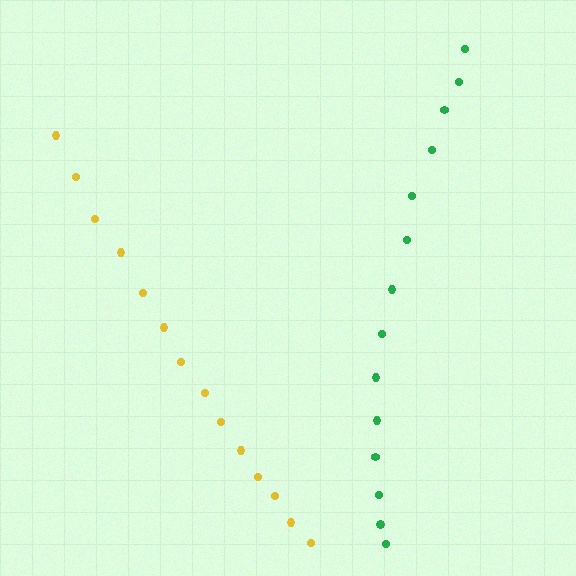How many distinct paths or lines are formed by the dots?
There are 2 distinct paths.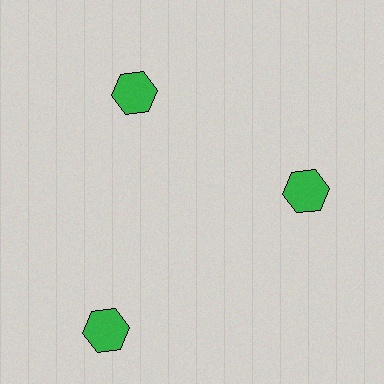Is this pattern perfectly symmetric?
No. The 3 green hexagons are arranged in a ring, but one element near the 7 o'clock position is pushed outward from the center, breaking the 3-fold rotational symmetry.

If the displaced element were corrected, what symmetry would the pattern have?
It would have 3-fold rotational symmetry — the pattern would map onto itself every 120 degrees.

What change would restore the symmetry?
The symmetry would be restored by moving it inward, back onto the ring so that all 3 hexagons sit at equal angles and equal distance from the center.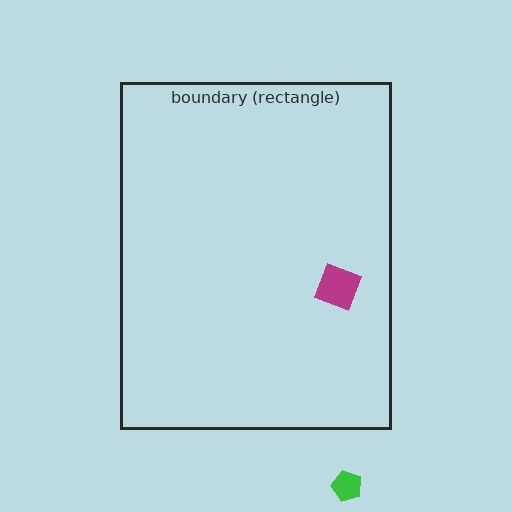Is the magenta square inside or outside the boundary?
Inside.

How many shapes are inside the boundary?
1 inside, 1 outside.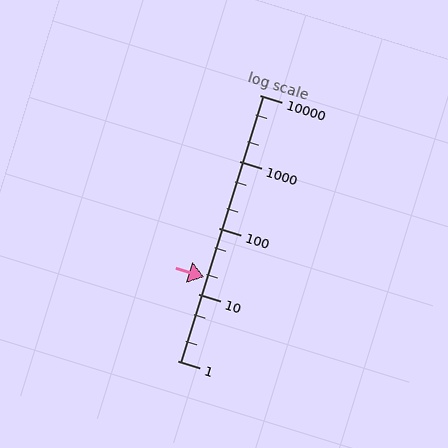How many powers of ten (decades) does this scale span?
The scale spans 4 decades, from 1 to 10000.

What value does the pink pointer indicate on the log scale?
The pointer indicates approximately 18.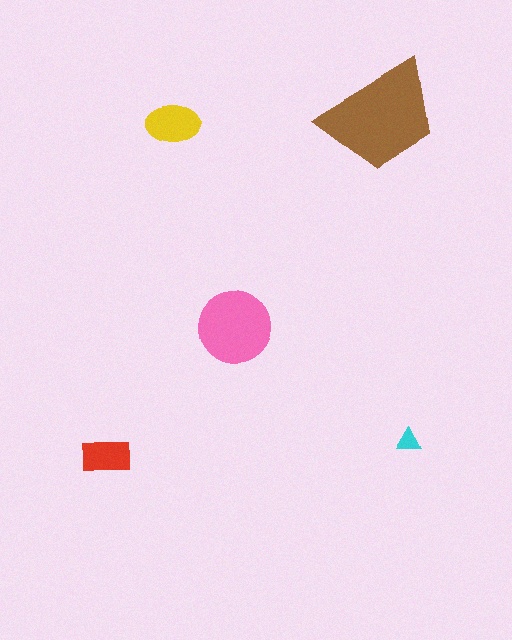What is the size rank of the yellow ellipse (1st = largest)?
3rd.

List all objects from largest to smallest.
The brown trapezoid, the pink circle, the yellow ellipse, the red rectangle, the cyan triangle.